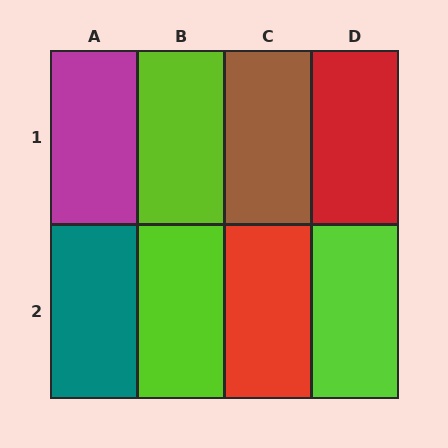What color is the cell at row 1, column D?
Red.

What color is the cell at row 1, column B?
Lime.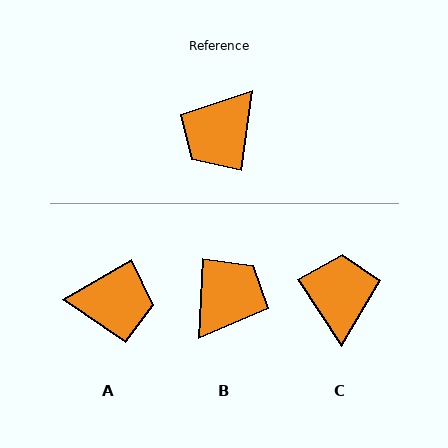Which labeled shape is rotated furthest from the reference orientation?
B, about 175 degrees away.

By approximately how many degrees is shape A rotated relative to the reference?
Approximately 128 degrees counter-clockwise.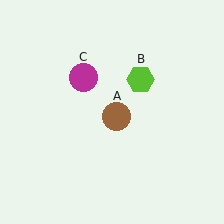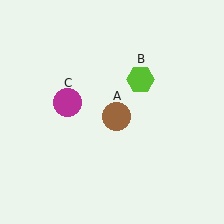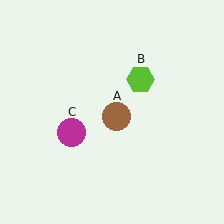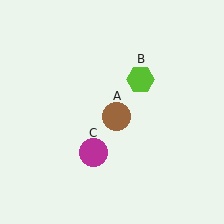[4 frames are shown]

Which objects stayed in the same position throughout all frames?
Brown circle (object A) and lime hexagon (object B) remained stationary.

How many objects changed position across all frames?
1 object changed position: magenta circle (object C).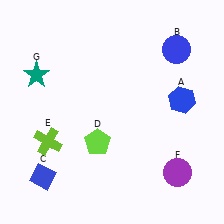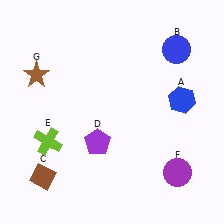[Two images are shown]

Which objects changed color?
C changed from blue to brown. D changed from lime to purple. G changed from teal to brown.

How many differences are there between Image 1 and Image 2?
There are 3 differences between the two images.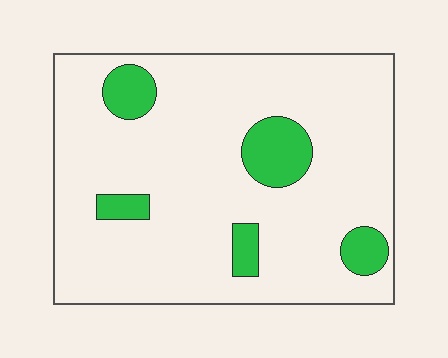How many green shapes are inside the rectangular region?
5.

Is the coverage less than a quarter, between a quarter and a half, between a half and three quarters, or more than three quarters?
Less than a quarter.